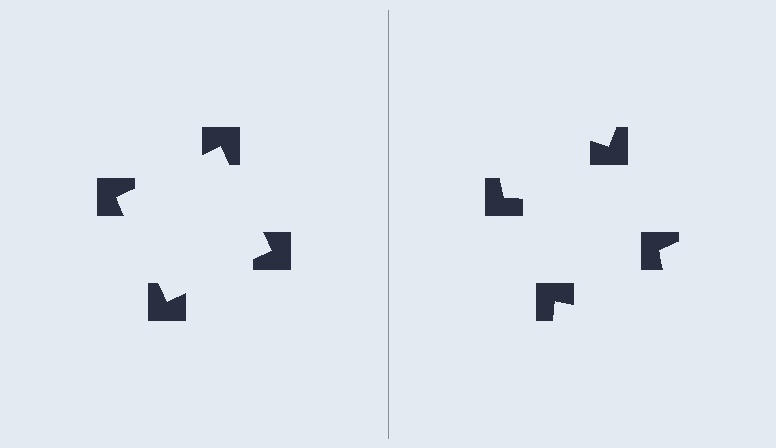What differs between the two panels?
The notched squares are positioned identically on both sides; only the wedge orientations differ. On the left they align to a square; on the right they are misaligned.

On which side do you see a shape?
An illusory square appears on the left side. On the right side the wedge cuts are rotated, so no coherent shape forms.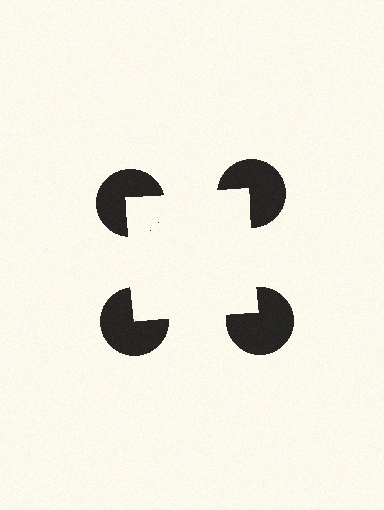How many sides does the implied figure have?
4 sides.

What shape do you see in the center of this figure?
An illusory square — its edges are inferred from the aligned wedge cuts in the pac-man discs, not physically drawn.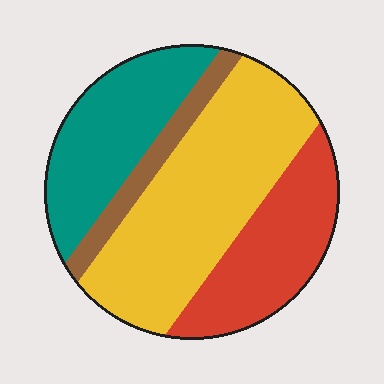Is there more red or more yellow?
Yellow.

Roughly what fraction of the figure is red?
Red covers 24% of the figure.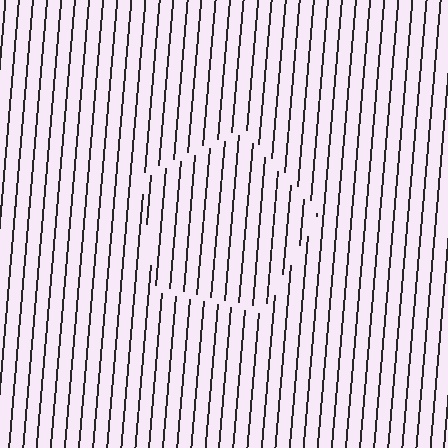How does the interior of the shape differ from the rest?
The interior of the shape contains the same grating, shifted by half a period — the contour is defined by the phase discontinuity where line-ends from the inner and outer gratings abut.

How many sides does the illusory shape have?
5 sides — the line-ends trace a pentagon.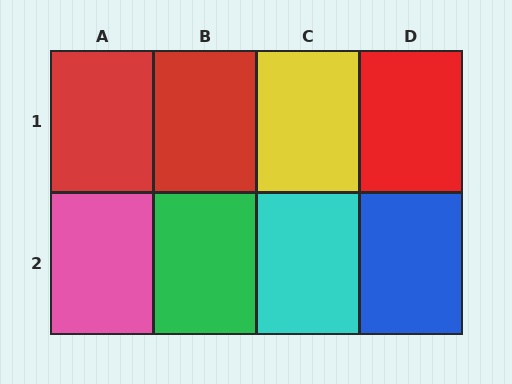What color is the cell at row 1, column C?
Yellow.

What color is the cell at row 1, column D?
Red.